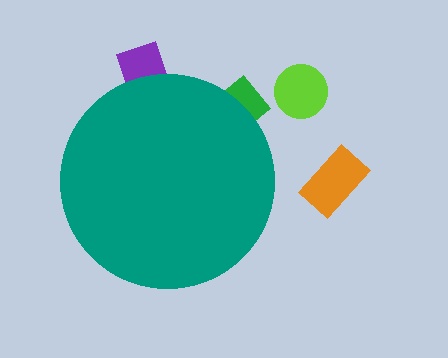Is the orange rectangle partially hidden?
No, the orange rectangle is fully visible.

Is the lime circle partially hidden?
No, the lime circle is fully visible.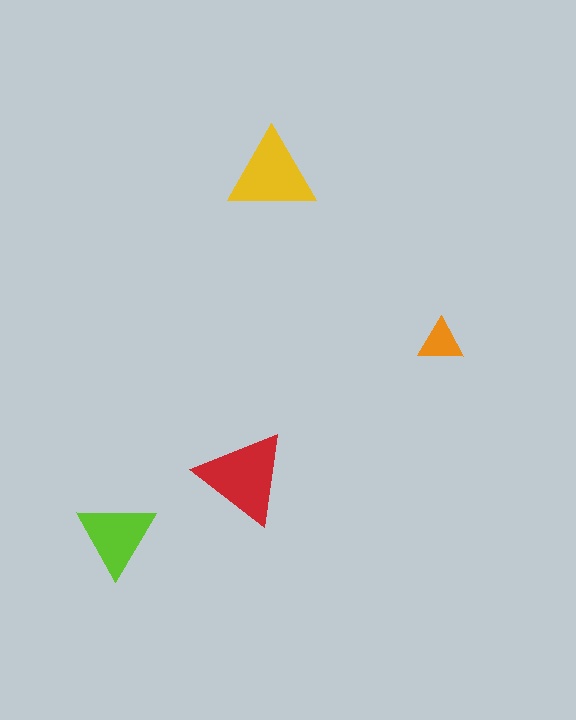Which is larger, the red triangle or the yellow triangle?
The red one.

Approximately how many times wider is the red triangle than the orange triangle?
About 2 times wider.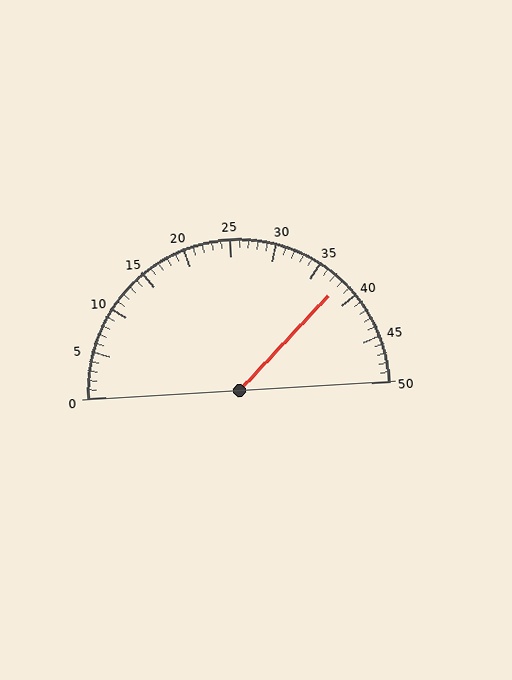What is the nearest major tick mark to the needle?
The nearest major tick mark is 40.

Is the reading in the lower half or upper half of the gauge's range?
The reading is in the upper half of the range (0 to 50).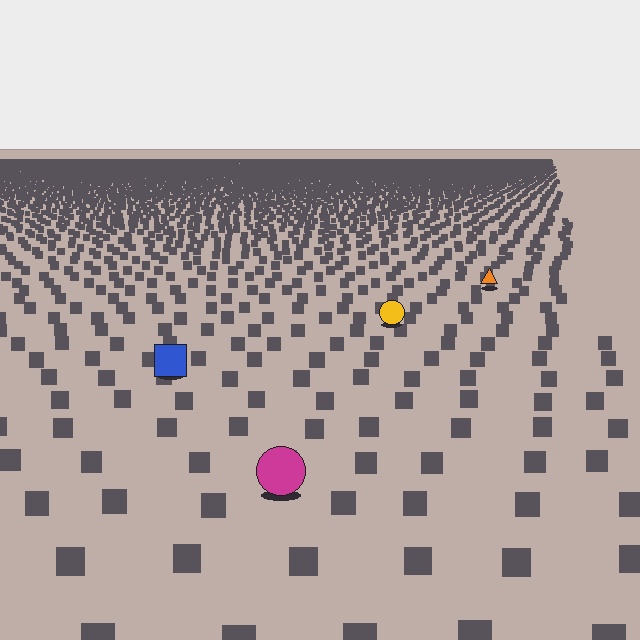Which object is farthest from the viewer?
The orange triangle is farthest from the viewer. It appears smaller and the ground texture around it is denser.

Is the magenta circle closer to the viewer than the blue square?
Yes. The magenta circle is closer — you can tell from the texture gradient: the ground texture is coarser near it.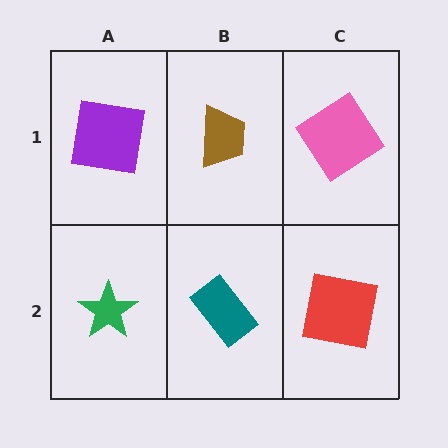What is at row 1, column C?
A pink diamond.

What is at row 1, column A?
A purple square.